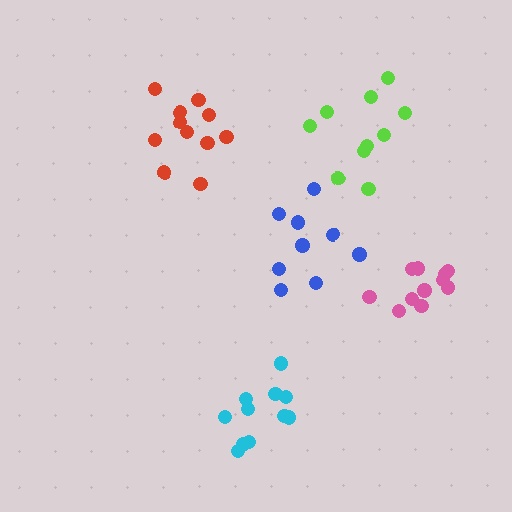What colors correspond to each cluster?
The clusters are colored: blue, pink, lime, cyan, red.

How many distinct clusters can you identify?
There are 5 distinct clusters.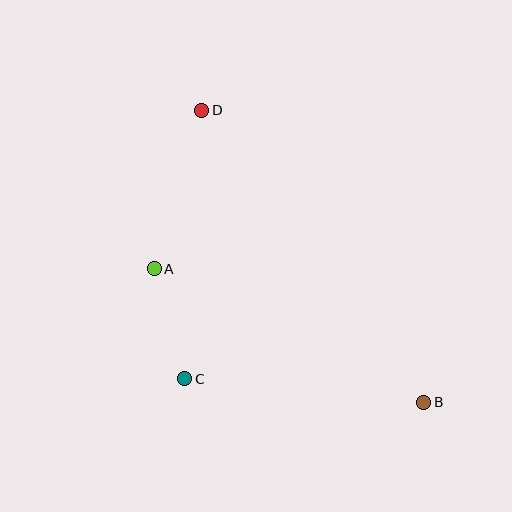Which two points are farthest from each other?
Points B and D are farthest from each other.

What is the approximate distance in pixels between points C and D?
The distance between C and D is approximately 269 pixels.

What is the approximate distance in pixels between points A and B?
The distance between A and B is approximately 301 pixels.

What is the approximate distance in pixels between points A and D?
The distance between A and D is approximately 165 pixels.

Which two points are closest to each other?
Points A and C are closest to each other.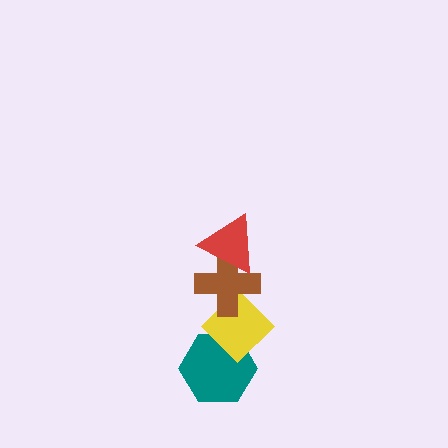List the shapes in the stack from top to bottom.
From top to bottom: the red triangle, the brown cross, the yellow diamond, the teal hexagon.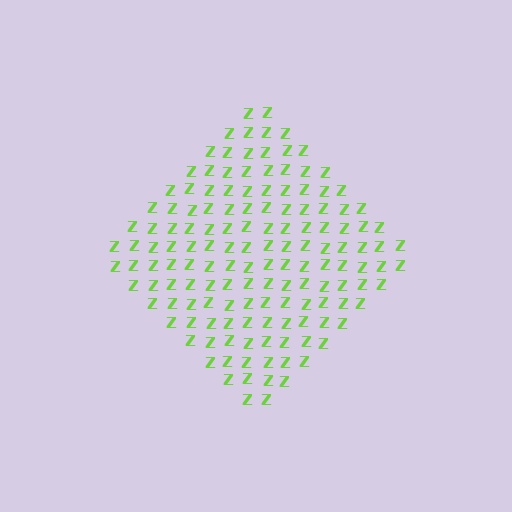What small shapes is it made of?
It is made of small letter Z's.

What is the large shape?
The large shape is a diamond.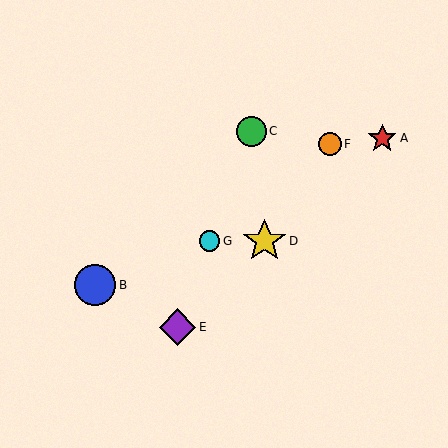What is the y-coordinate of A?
Object A is at y≈138.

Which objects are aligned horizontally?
Objects D, G are aligned horizontally.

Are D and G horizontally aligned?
Yes, both are at y≈241.